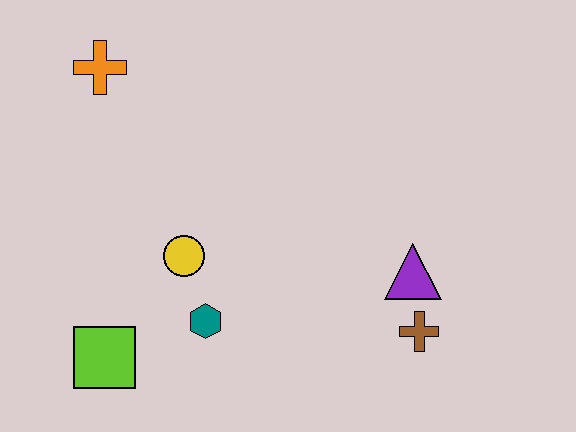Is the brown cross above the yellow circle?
No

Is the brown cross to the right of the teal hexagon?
Yes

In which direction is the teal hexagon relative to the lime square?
The teal hexagon is to the right of the lime square.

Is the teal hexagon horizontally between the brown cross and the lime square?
Yes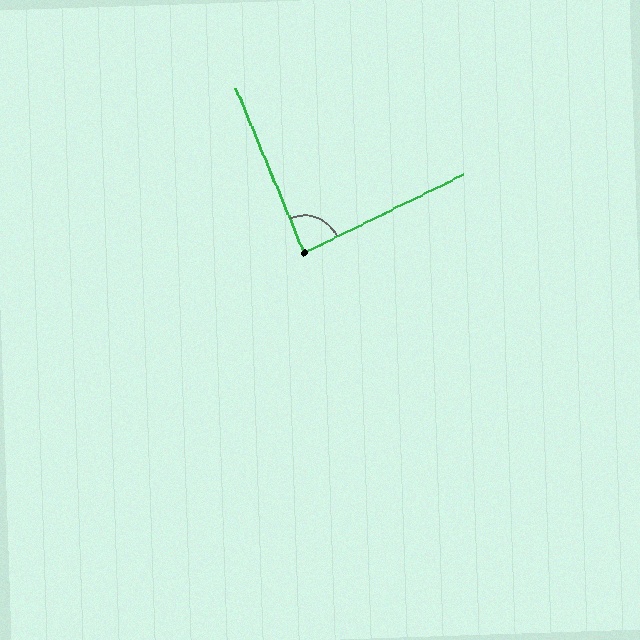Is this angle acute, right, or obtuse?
It is approximately a right angle.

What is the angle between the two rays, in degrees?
Approximately 87 degrees.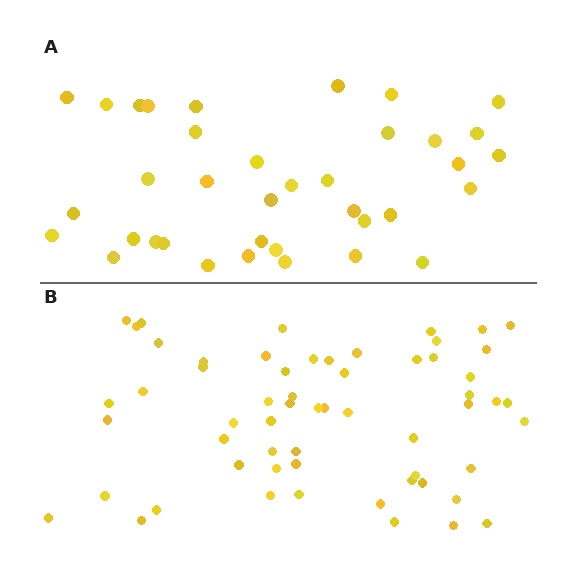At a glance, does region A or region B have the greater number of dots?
Region B (the bottom region) has more dots.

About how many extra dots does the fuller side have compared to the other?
Region B has approximately 20 more dots than region A.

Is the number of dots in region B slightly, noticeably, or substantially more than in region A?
Region B has substantially more. The ratio is roughly 1.6 to 1.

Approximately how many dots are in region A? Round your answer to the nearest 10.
About 40 dots. (The exact count is 37, which rounds to 40.)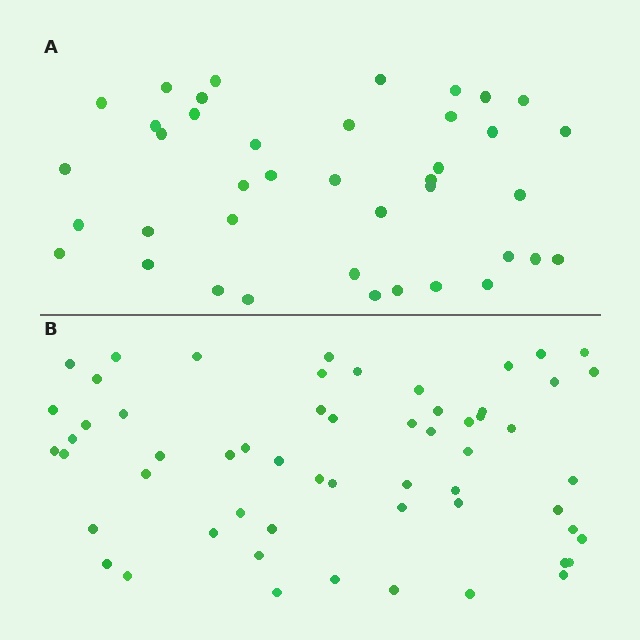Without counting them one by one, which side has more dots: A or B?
Region B (the bottom region) has more dots.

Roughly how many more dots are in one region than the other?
Region B has approximately 20 more dots than region A.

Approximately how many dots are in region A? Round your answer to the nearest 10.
About 40 dots.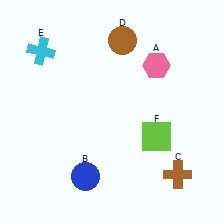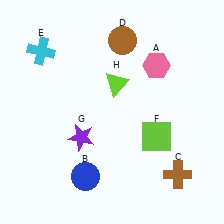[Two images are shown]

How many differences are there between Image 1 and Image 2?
There are 2 differences between the two images.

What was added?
A purple star (G), a lime triangle (H) were added in Image 2.